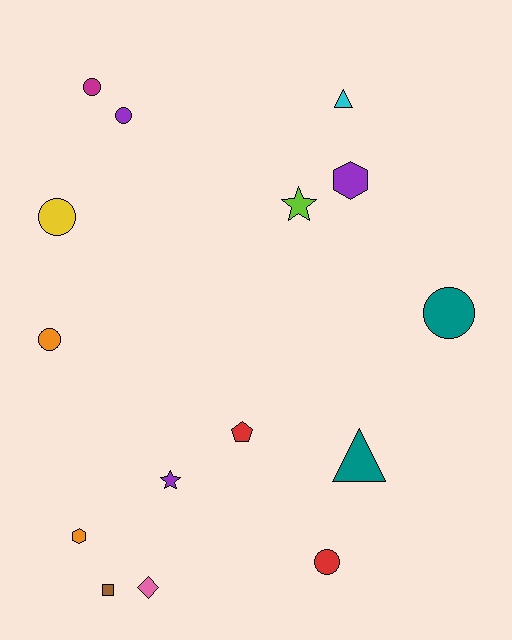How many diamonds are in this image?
There is 1 diamond.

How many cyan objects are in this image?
There is 1 cyan object.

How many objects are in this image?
There are 15 objects.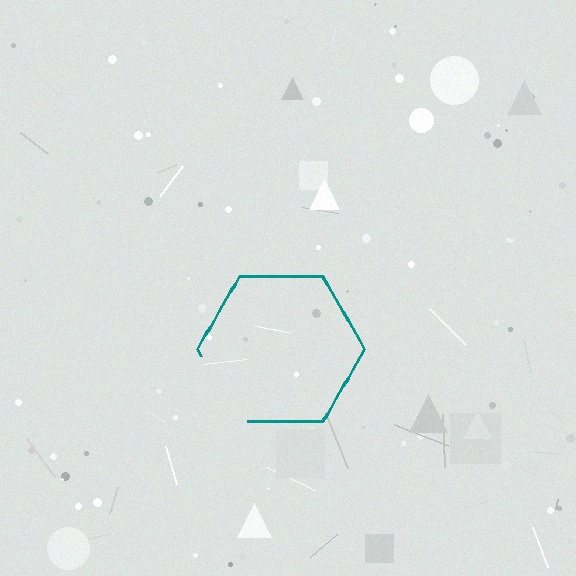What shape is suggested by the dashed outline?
The dashed outline suggests a hexagon.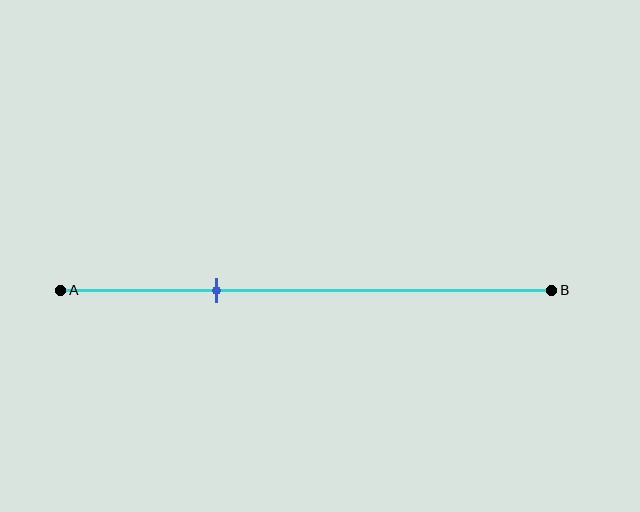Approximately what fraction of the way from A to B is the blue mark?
The blue mark is approximately 30% of the way from A to B.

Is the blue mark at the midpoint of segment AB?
No, the mark is at about 30% from A, not at the 50% midpoint.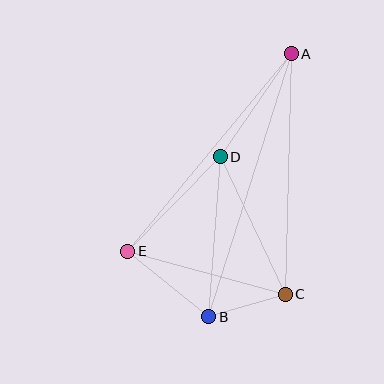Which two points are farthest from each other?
Points A and B are farthest from each other.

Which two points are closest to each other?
Points B and C are closest to each other.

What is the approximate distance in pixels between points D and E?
The distance between D and E is approximately 132 pixels.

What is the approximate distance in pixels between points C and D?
The distance between C and D is approximately 152 pixels.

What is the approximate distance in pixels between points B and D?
The distance between B and D is approximately 160 pixels.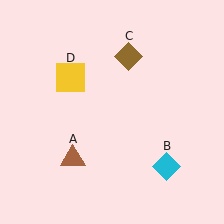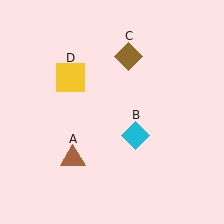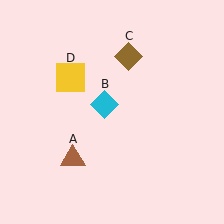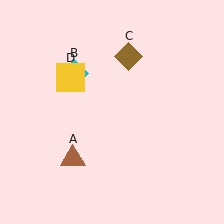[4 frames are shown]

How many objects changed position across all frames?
1 object changed position: cyan diamond (object B).